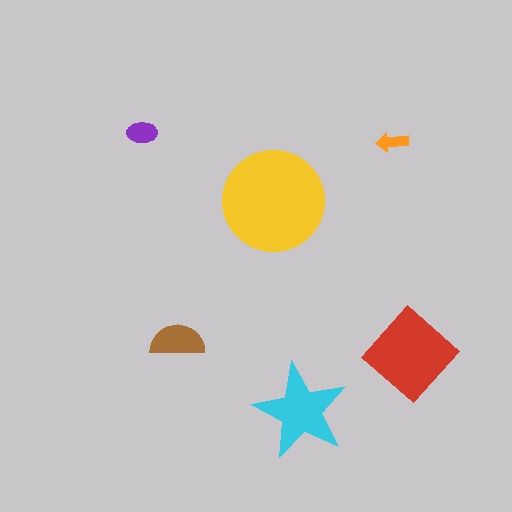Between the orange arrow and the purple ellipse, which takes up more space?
The purple ellipse.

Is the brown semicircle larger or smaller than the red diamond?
Smaller.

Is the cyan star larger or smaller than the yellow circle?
Smaller.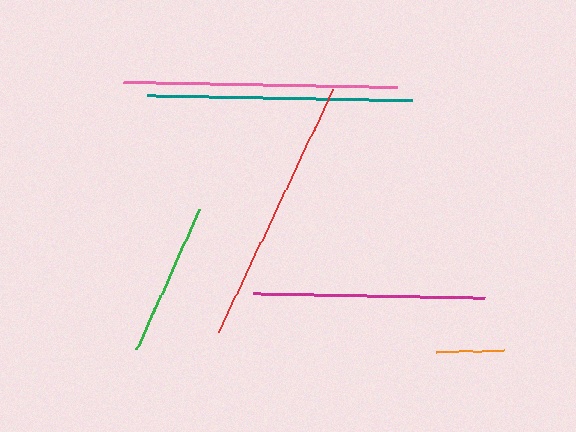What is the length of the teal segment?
The teal segment is approximately 266 pixels long.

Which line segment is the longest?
The pink line is the longest at approximately 275 pixels.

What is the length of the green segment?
The green segment is approximately 153 pixels long.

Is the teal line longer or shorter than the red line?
The red line is longer than the teal line.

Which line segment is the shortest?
The orange line is the shortest at approximately 67 pixels.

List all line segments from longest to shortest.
From longest to shortest: pink, red, teal, magenta, green, orange.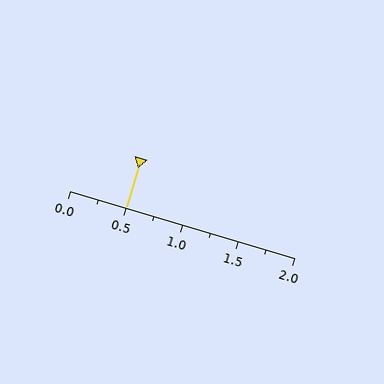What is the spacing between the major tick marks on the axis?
The major ticks are spaced 0.5 apart.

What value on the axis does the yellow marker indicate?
The marker indicates approximately 0.5.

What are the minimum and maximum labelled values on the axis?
The axis runs from 0.0 to 2.0.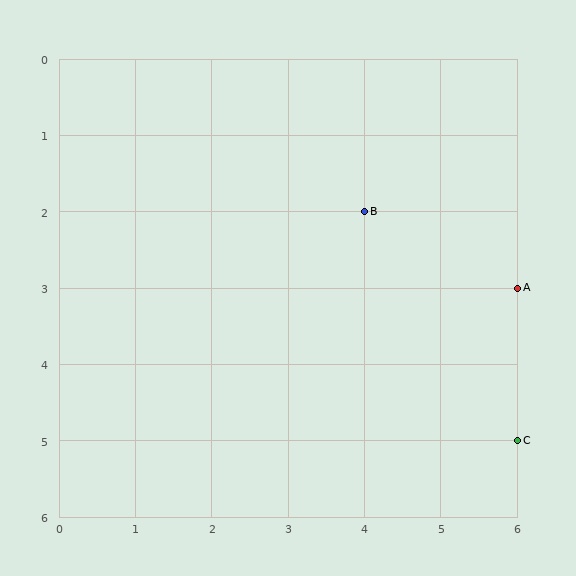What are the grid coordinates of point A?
Point A is at grid coordinates (6, 3).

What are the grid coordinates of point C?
Point C is at grid coordinates (6, 5).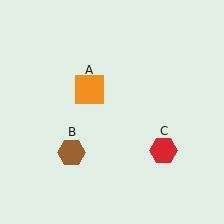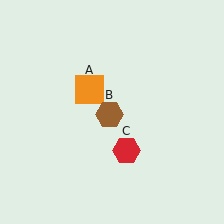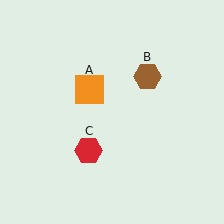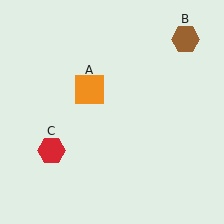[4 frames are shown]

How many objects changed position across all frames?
2 objects changed position: brown hexagon (object B), red hexagon (object C).